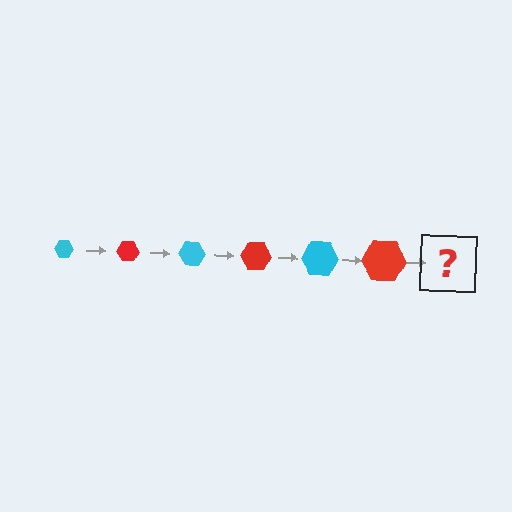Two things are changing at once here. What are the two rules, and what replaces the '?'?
The two rules are that the hexagon grows larger each step and the color cycles through cyan and red. The '?' should be a cyan hexagon, larger than the previous one.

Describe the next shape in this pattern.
It should be a cyan hexagon, larger than the previous one.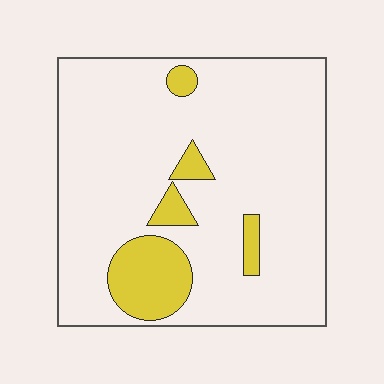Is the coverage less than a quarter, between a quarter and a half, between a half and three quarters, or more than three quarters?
Less than a quarter.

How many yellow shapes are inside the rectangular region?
5.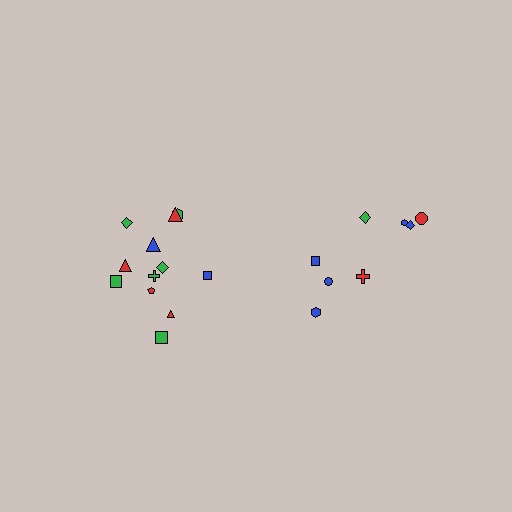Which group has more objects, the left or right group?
The left group.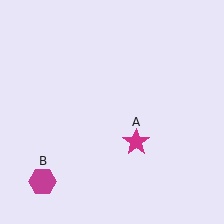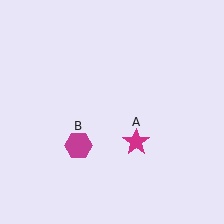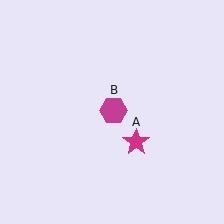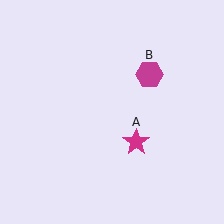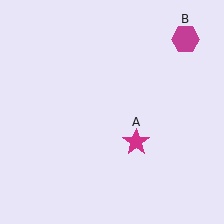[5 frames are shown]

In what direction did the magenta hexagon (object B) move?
The magenta hexagon (object B) moved up and to the right.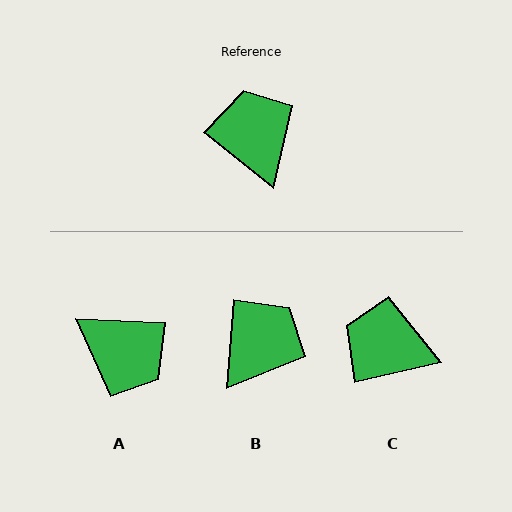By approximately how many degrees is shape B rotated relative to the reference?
Approximately 55 degrees clockwise.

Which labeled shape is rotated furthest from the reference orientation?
A, about 143 degrees away.